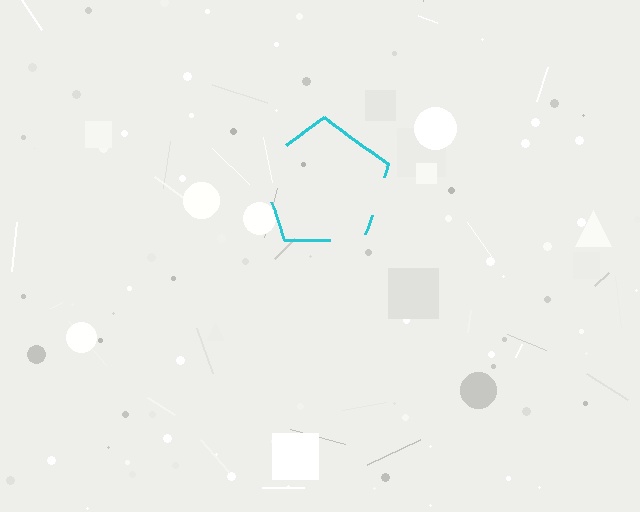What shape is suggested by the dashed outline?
The dashed outline suggests a pentagon.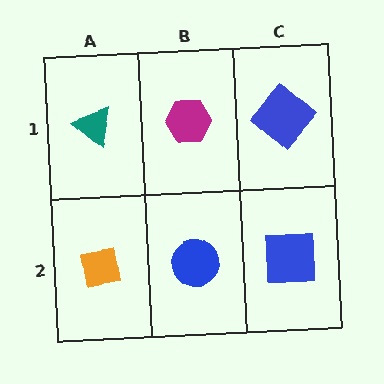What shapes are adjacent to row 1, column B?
A blue circle (row 2, column B), a teal triangle (row 1, column A), a blue diamond (row 1, column C).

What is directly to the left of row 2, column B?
An orange square.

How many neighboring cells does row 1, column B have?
3.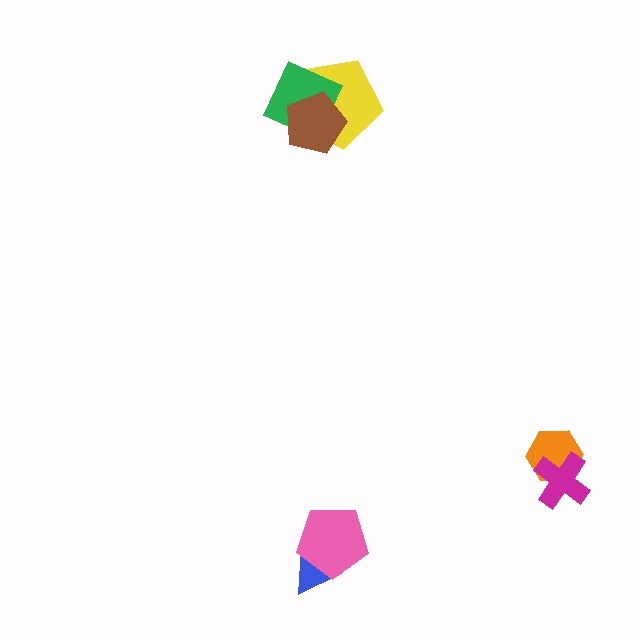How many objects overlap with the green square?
2 objects overlap with the green square.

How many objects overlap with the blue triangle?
1 object overlaps with the blue triangle.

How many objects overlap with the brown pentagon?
2 objects overlap with the brown pentagon.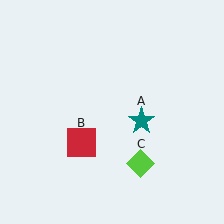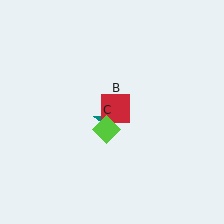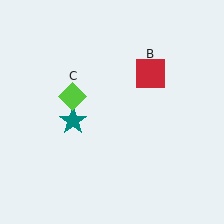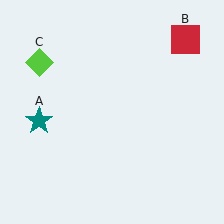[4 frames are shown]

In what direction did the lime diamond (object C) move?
The lime diamond (object C) moved up and to the left.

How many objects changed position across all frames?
3 objects changed position: teal star (object A), red square (object B), lime diamond (object C).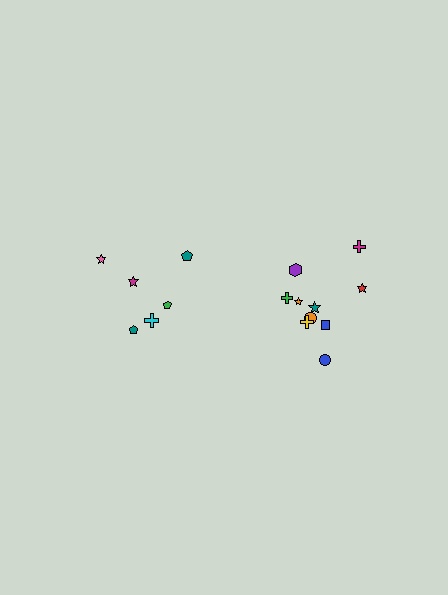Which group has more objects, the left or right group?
The right group.